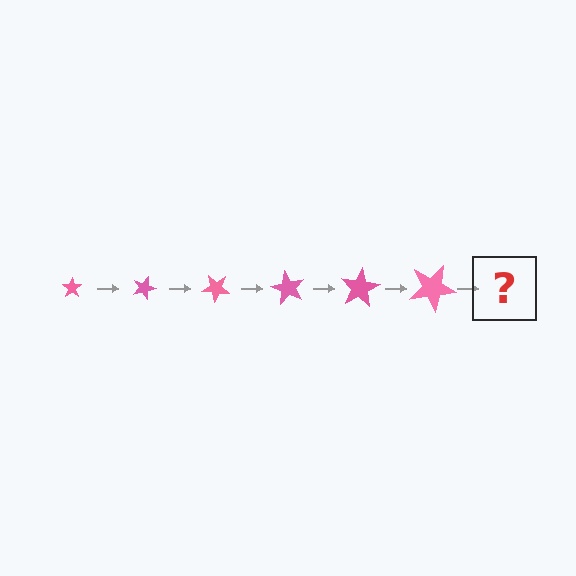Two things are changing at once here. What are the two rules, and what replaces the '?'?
The two rules are that the star grows larger each step and it rotates 20 degrees each step. The '?' should be a star, larger than the previous one and rotated 120 degrees from the start.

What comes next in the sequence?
The next element should be a star, larger than the previous one and rotated 120 degrees from the start.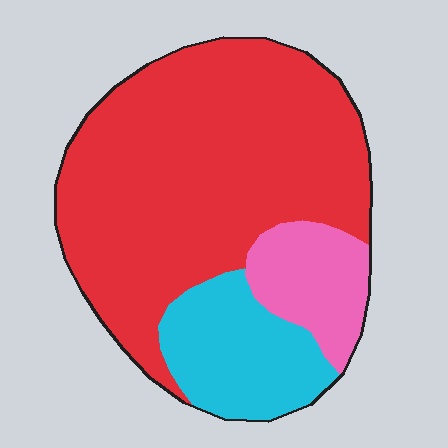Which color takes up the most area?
Red, at roughly 70%.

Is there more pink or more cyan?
Cyan.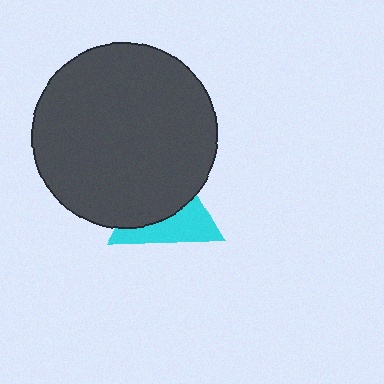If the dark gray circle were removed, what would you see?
You would see the complete cyan triangle.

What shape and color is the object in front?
The object in front is a dark gray circle.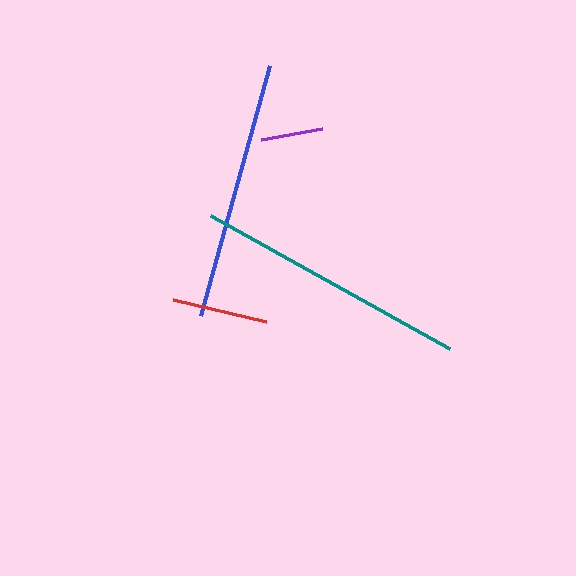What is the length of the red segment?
The red segment is approximately 96 pixels long.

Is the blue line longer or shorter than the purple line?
The blue line is longer than the purple line.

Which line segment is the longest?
The teal line is the longest at approximately 273 pixels.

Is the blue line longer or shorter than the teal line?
The teal line is longer than the blue line.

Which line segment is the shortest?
The purple line is the shortest at approximately 62 pixels.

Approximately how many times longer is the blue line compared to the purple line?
The blue line is approximately 4.1 times the length of the purple line.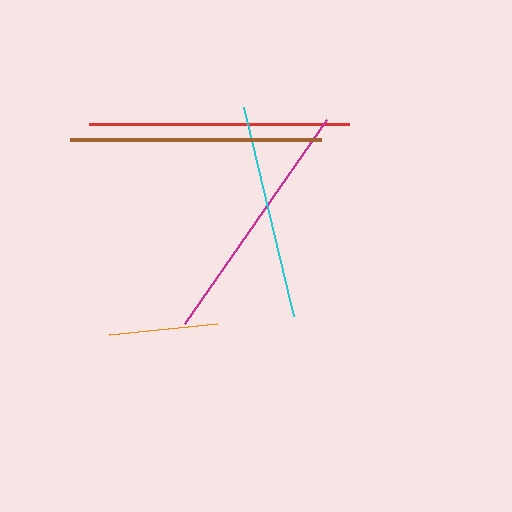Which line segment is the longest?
The red line is the longest at approximately 260 pixels.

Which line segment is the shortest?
The orange line is the shortest at approximately 108 pixels.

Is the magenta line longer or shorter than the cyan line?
The magenta line is longer than the cyan line.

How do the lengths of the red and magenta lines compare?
The red and magenta lines are approximately the same length.